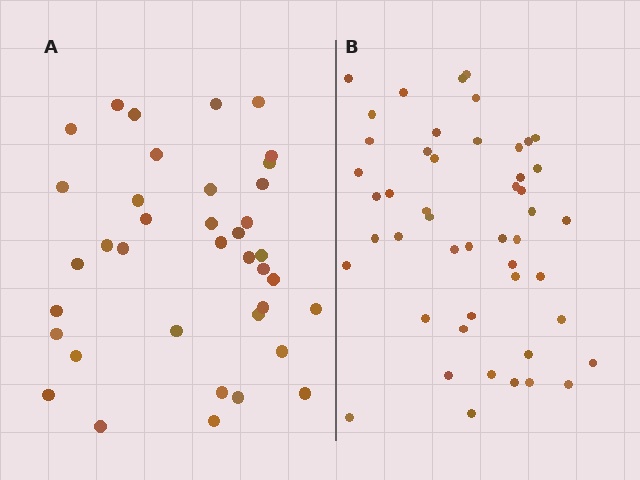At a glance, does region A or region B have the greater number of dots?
Region B (the right region) has more dots.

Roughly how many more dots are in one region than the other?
Region B has roughly 10 or so more dots than region A.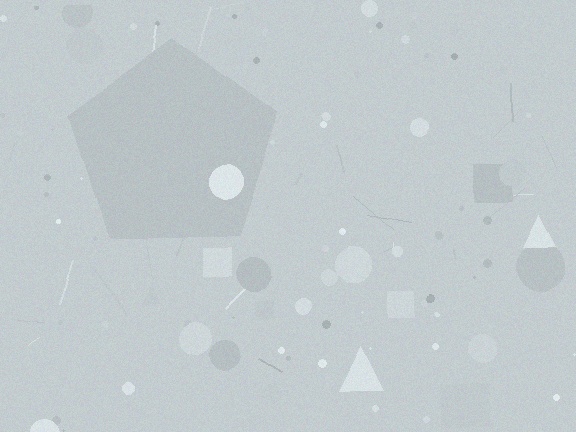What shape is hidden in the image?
A pentagon is hidden in the image.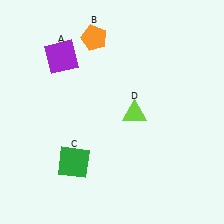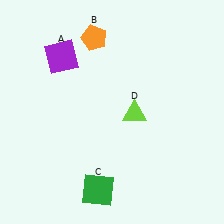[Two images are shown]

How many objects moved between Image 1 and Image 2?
1 object moved between the two images.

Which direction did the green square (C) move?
The green square (C) moved down.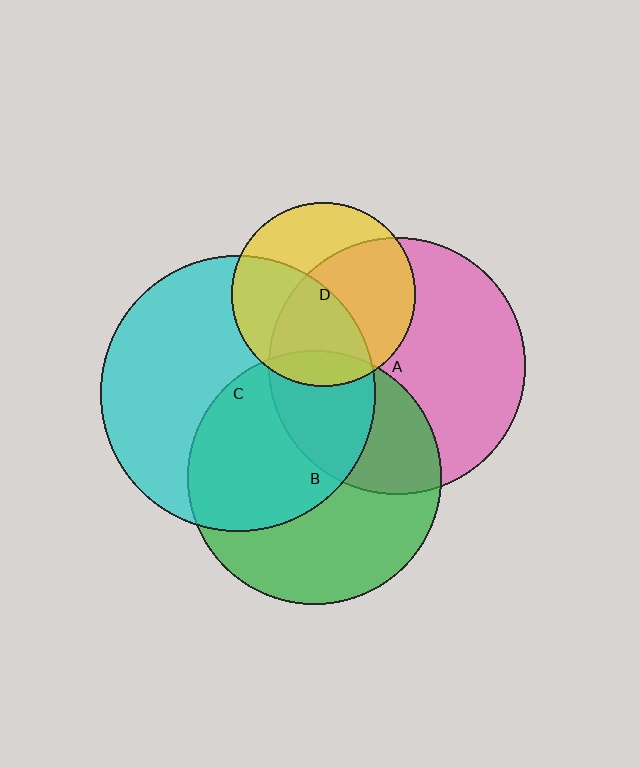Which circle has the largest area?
Circle C (cyan).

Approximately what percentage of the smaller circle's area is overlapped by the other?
Approximately 30%.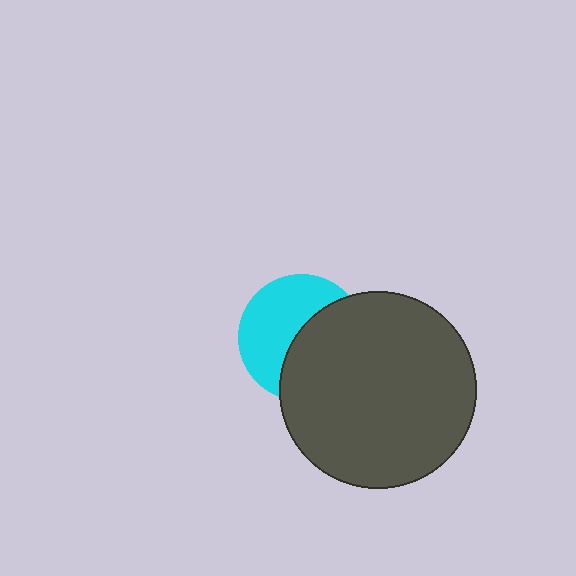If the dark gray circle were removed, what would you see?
You would see the complete cyan circle.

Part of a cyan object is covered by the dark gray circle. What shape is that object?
It is a circle.